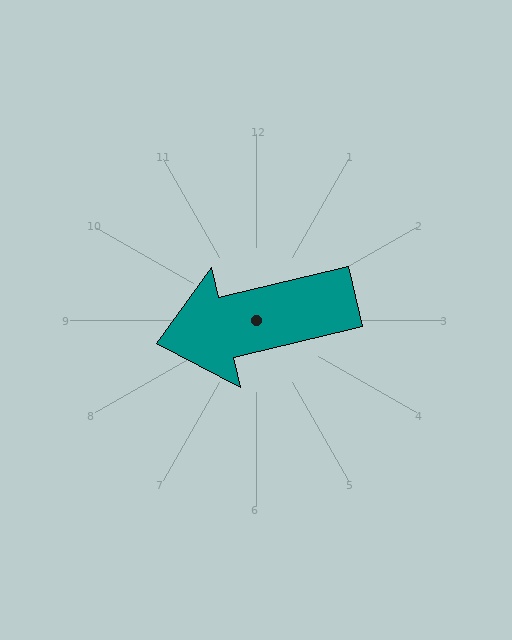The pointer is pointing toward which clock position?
Roughly 9 o'clock.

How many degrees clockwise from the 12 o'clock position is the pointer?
Approximately 257 degrees.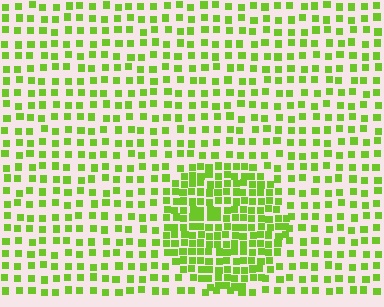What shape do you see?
I see a circle.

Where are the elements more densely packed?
The elements are more densely packed inside the circle boundary.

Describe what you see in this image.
The image contains small lime elements arranged at two different densities. A circle-shaped region is visible where the elements are more densely packed than the surrounding area.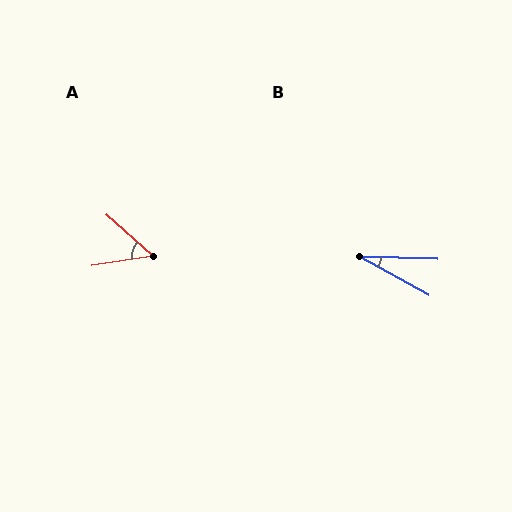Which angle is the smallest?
B, at approximately 27 degrees.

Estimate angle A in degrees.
Approximately 50 degrees.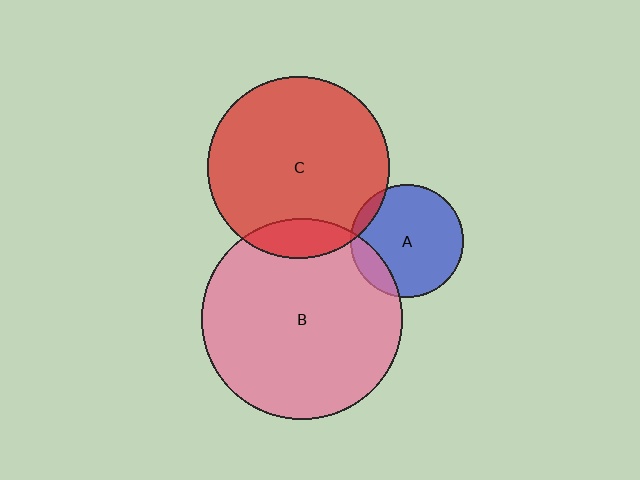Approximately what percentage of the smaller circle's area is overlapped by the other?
Approximately 15%.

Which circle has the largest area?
Circle B (pink).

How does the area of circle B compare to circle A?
Approximately 3.1 times.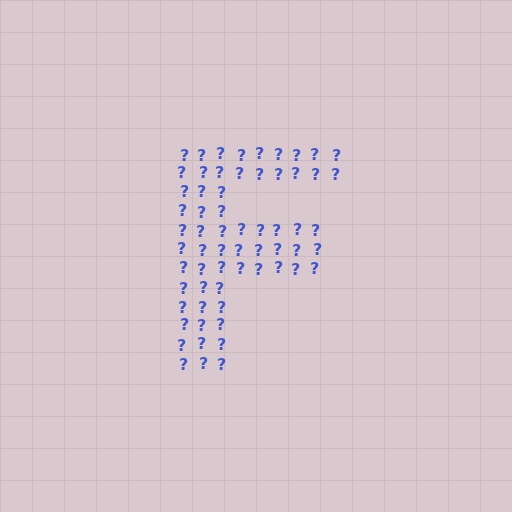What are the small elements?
The small elements are question marks.